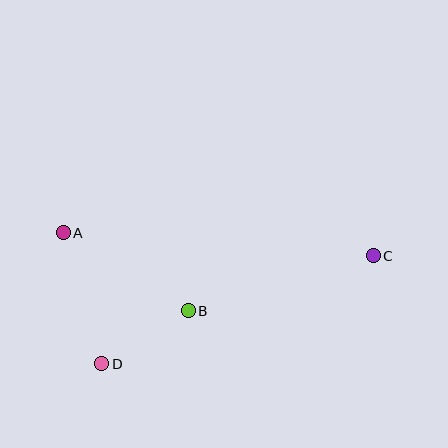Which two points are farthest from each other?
Points A and C are farthest from each other.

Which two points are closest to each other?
Points B and D are closest to each other.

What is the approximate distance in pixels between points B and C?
The distance between B and C is approximately 193 pixels.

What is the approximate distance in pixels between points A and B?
The distance between A and B is approximately 147 pixels.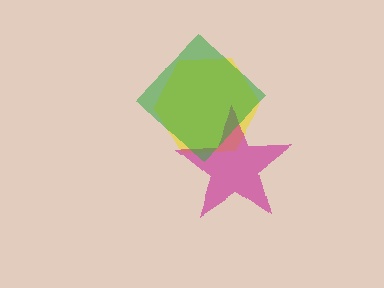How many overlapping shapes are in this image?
There are 3 overlapping shapes in the image.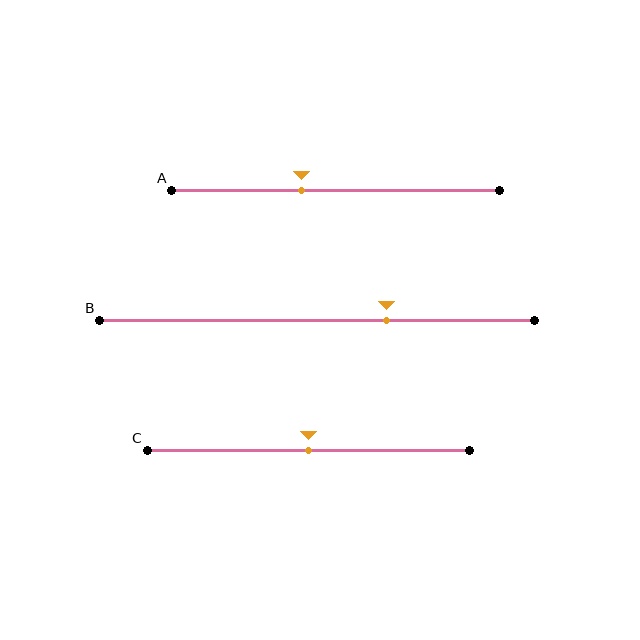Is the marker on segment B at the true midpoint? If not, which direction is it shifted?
No, the marker on segment B is shifted to the right by about 16% of the segment length.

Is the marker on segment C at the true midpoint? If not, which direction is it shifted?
Yes, the marker on segment C is at the true midpoint.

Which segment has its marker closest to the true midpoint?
Segment C has its marker closest to the true midpoint.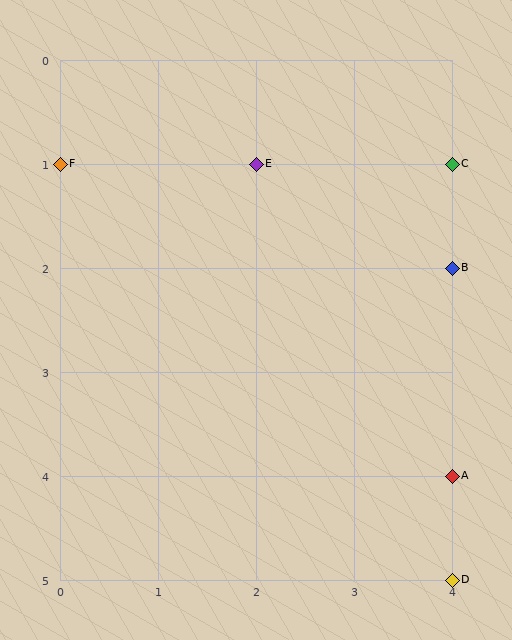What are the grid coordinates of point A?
Point A is at grid coordinates (4, 4).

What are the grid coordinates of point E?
Point E is at grid coordinates (2, 1).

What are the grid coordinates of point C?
Point C is at grid coordinates (4, 1).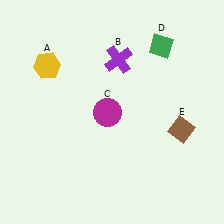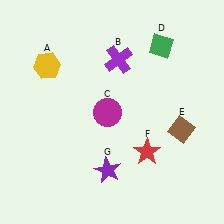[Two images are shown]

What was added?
A red star (F), a purple star (G) were added in Image 2.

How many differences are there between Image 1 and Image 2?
There are 2 differences between the two images.